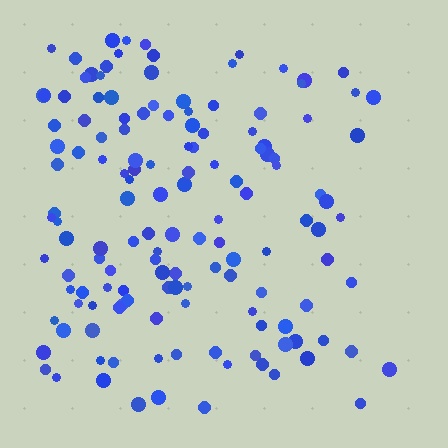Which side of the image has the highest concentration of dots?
The left.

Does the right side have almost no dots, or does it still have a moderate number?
Still a moderate number, just noticeably fewer than the left.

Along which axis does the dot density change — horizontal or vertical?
Horizontal.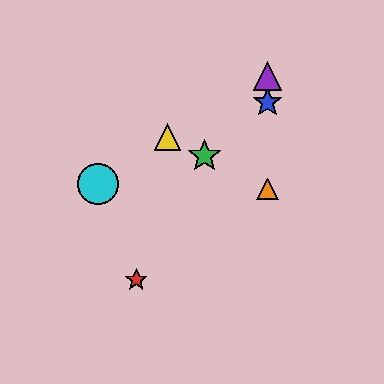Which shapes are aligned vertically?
The blue star, the purple triangle, the orange triangle are aligned vertically.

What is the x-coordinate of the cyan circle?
The cyan circle is at x≈98.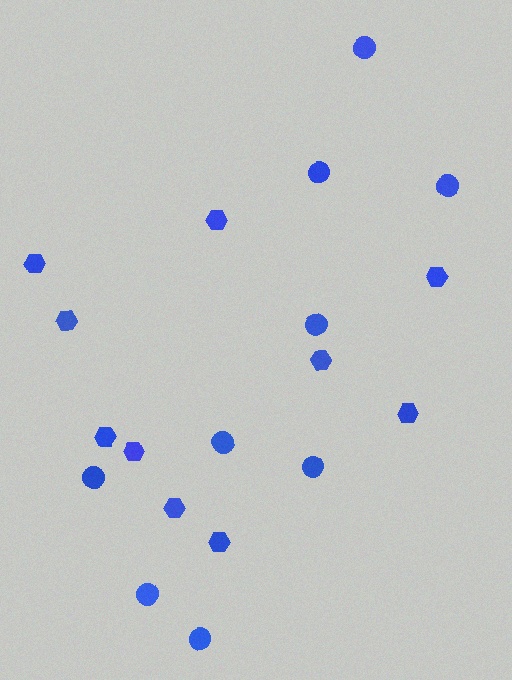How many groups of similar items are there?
There are 2 groups: one group of circles (9) and one group of hexagons (10).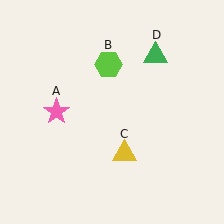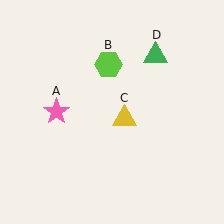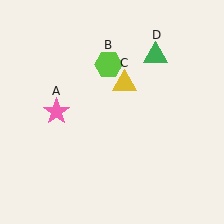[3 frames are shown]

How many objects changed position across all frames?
1 object changed position: yellow triangle (object C).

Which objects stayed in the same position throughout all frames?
Pink star (object A) and lime hexagon (object B) and green triangle (object D) remained stationary.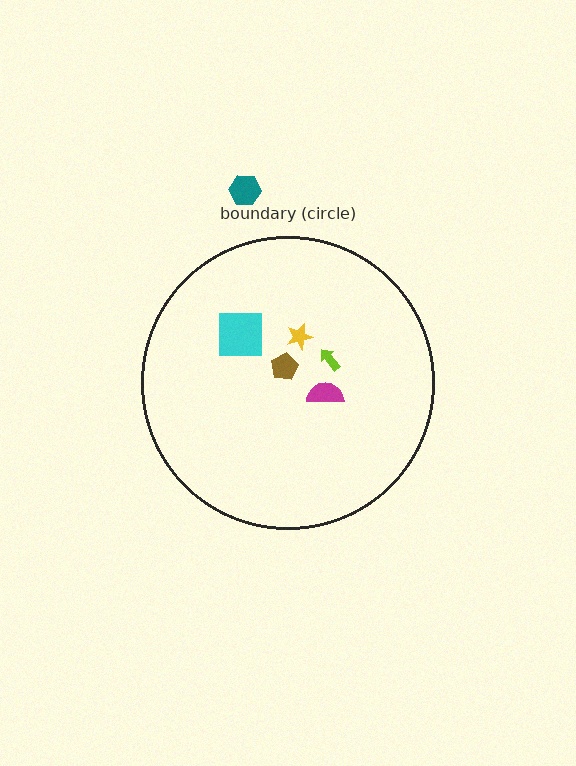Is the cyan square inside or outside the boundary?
Inside.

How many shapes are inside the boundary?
5 inside, 1 outside.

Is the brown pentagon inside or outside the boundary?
Inside.